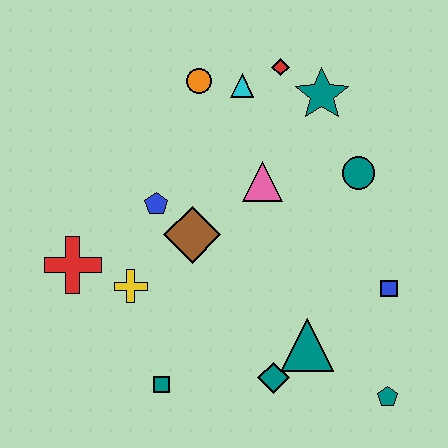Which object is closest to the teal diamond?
The teal triangle is closest to the teal diamond.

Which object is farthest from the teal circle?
The red cross is farthest from the teal circle.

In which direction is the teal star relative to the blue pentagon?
The teal star is to the right of the blue pentagon.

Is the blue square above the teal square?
Yes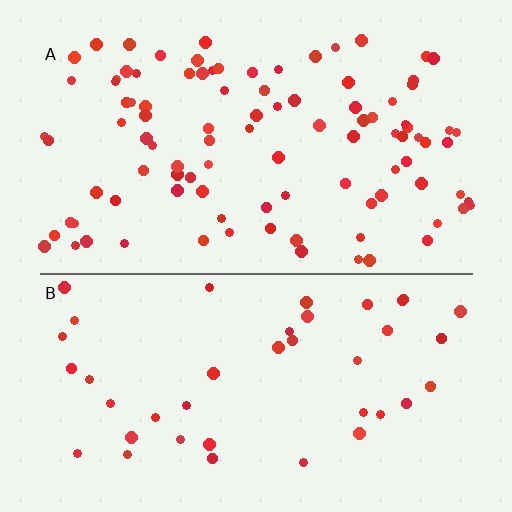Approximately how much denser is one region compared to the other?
Approximately 2.4× — region A over region B.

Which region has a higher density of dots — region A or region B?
A (the top).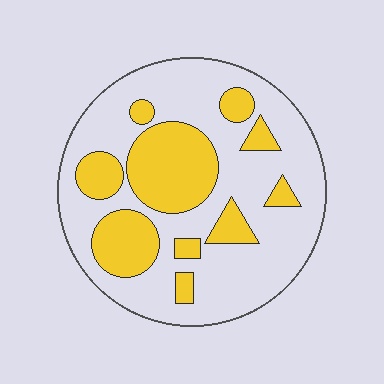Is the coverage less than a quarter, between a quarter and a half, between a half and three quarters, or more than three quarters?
Between a quarter and a half.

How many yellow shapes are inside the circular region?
10.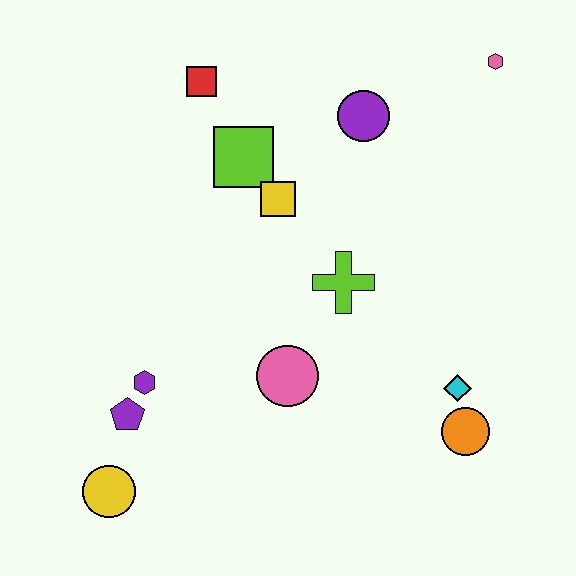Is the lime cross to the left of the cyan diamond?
Yes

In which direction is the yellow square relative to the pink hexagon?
The yellow square is to the left of the pink hexagon.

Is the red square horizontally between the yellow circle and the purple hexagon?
No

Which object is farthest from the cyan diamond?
The red square is farthest from the cyan diamond.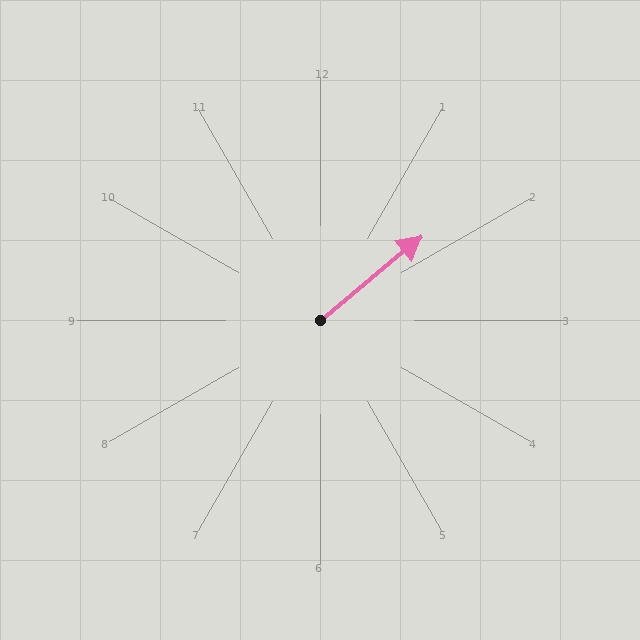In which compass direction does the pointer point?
Northeast.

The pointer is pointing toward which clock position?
Roughly 2 o'clock.